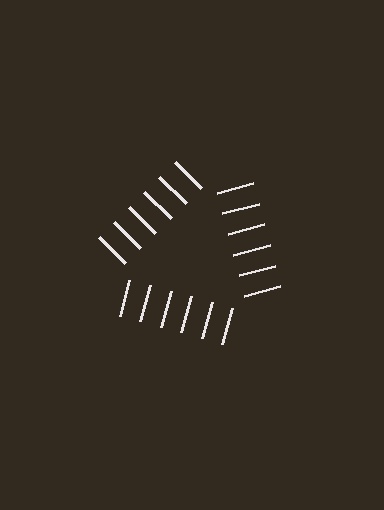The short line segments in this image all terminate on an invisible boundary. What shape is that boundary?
An illusory triangle — the line segments terminate on its edges but no continuous stroke is drawn.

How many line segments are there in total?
18 — 6 along each of the 3 edges.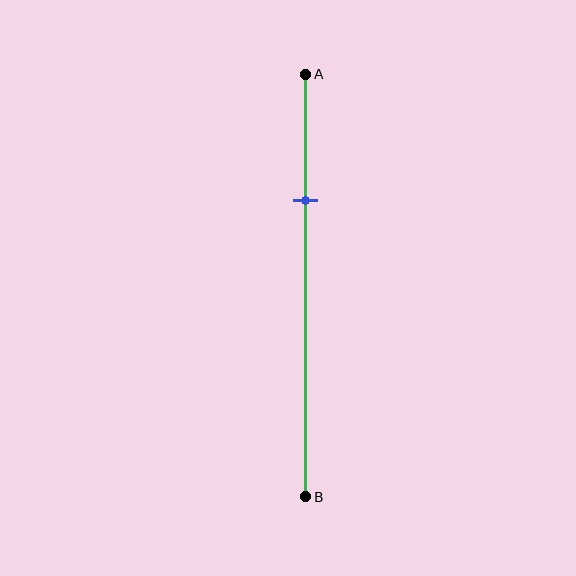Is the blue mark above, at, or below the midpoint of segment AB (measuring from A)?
The blue mark is above the midpoint of segment AB.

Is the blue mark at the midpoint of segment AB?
No, the mark is at about 30% from A, not at the 50% midpoint.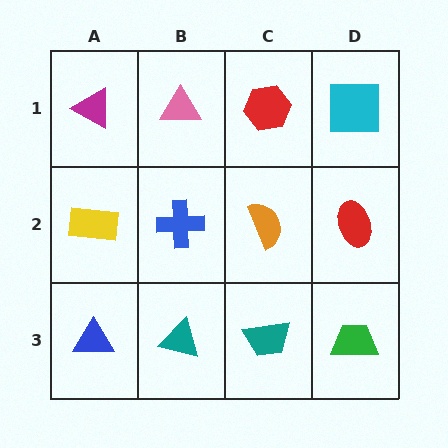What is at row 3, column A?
A blue triangle.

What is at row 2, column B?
A blue cross.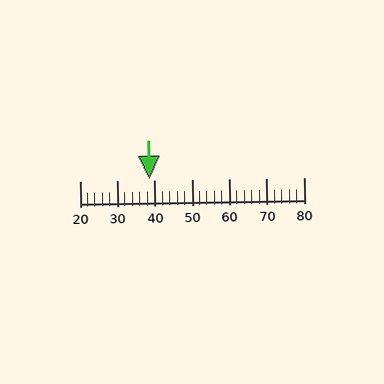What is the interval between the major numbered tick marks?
The major tick marks are spaced 10 units apart.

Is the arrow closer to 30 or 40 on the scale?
The arrow is closer to 40.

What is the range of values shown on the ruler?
The ruler shows values from 20 to 80.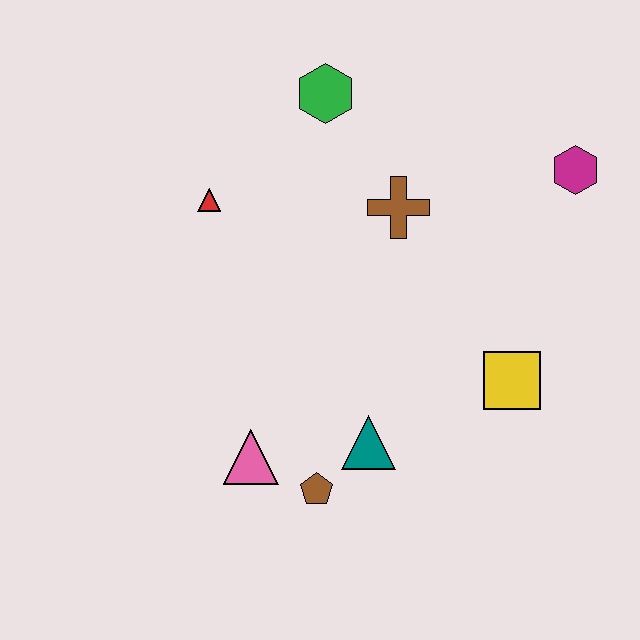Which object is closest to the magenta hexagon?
The brown cross is closest to the magenta hexagon.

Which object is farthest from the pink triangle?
The magenta hexagon is farthest from the pink triangle.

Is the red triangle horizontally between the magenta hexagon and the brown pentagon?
No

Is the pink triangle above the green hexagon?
No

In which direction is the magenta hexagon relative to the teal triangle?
The magenta hexagon is above the teal triangle.